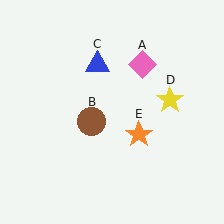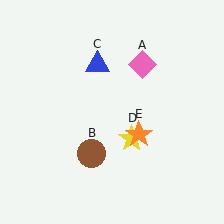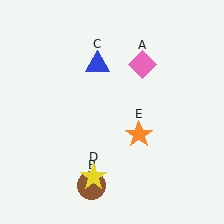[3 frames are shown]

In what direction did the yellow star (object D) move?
The yellow star (object D) moved down and to the left.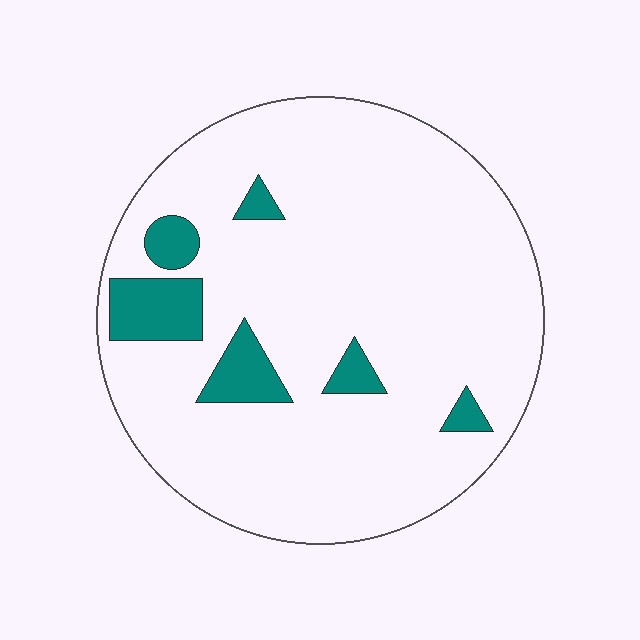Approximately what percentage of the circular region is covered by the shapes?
Approximately 10%.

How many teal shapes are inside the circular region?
6.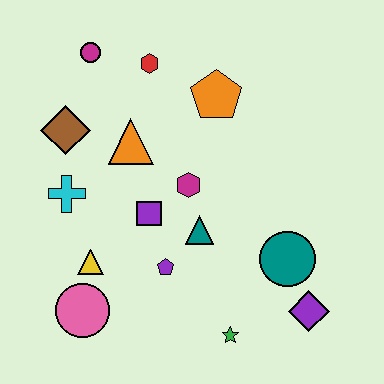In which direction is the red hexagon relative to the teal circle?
The red hexagon is above the teal circle.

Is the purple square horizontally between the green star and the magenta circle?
Yes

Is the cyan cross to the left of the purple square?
Yes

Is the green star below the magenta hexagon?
Yes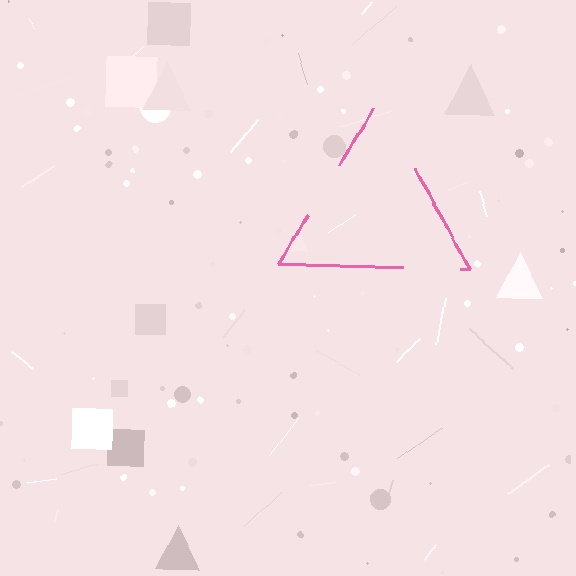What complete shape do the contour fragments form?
The contour fragments form a triangle.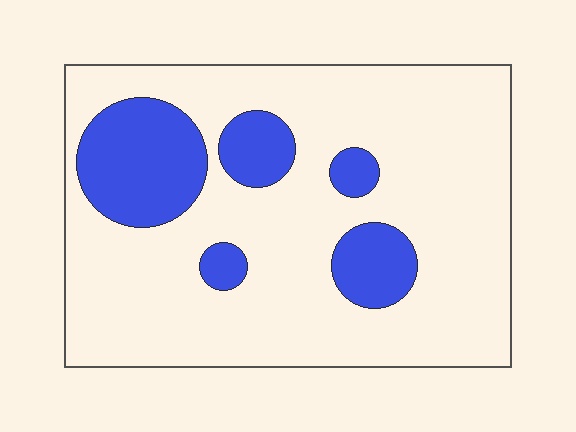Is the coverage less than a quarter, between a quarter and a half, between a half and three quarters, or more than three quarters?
Less than a quarter.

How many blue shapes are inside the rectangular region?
5.